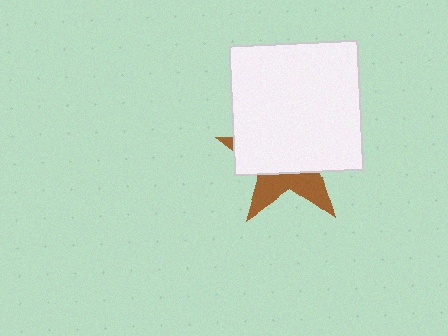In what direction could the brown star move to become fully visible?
The brown star could move down. That would shift it out from behind the white square entirely.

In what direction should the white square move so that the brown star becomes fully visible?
The white square should move up. That is the shortest direction to clear the overlap and leave the brown star fully visible.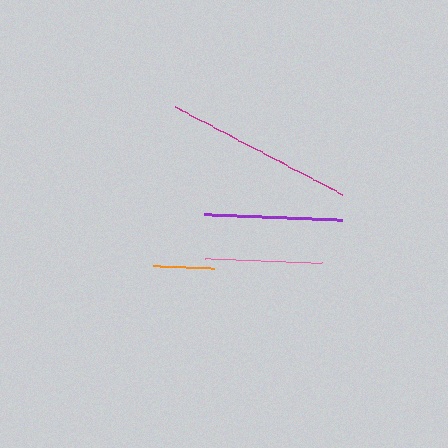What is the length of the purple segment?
The purple segment is approximately 138 pixels long.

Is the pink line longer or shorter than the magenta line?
The magenta line is longer than the pink line.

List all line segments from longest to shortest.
From longest to shortest: magenta, purple, pink, orange.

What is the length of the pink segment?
The pink segment is approximately 118 pixels long.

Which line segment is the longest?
The magenta line is the longest at approximately 189 pixels.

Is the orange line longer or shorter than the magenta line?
The magenta line is longer than the orange line.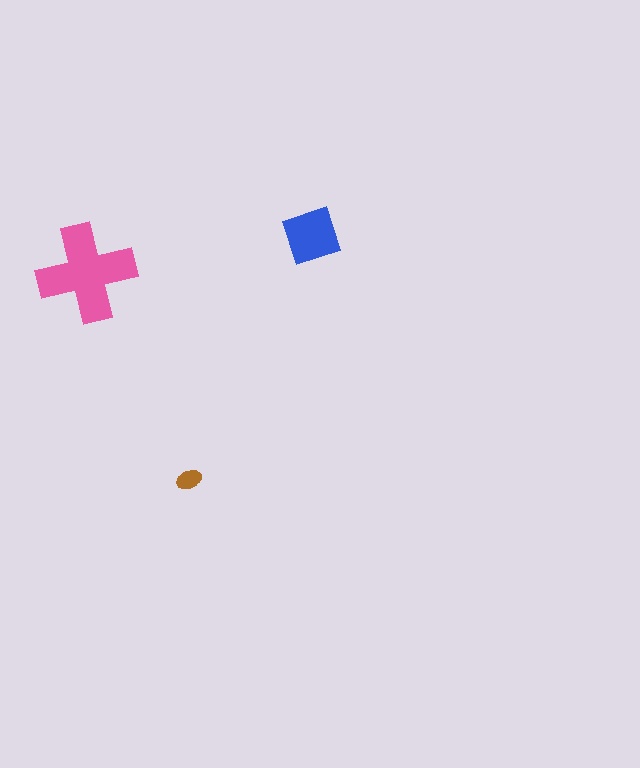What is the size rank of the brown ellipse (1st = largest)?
3rd.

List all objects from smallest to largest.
The brown ellipse, the blue diamond, the pink cross.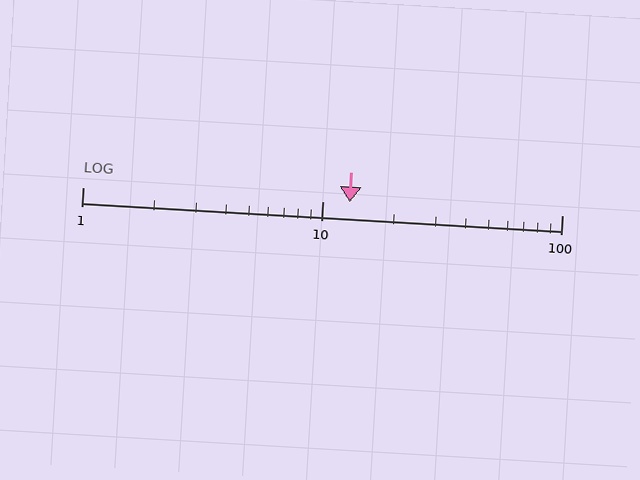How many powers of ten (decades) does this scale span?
The scale spans 2 decades, from 1 to 100.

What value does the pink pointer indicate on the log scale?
The pointer indicates approximately 13.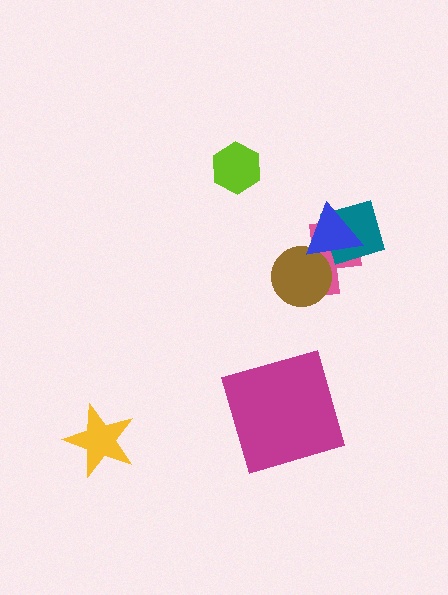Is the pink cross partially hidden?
Yes, it is partially covered by another shape.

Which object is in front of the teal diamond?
The blue triangle is in front of the teal diamond.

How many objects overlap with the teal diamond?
2 objects overlap with the teal diamond.